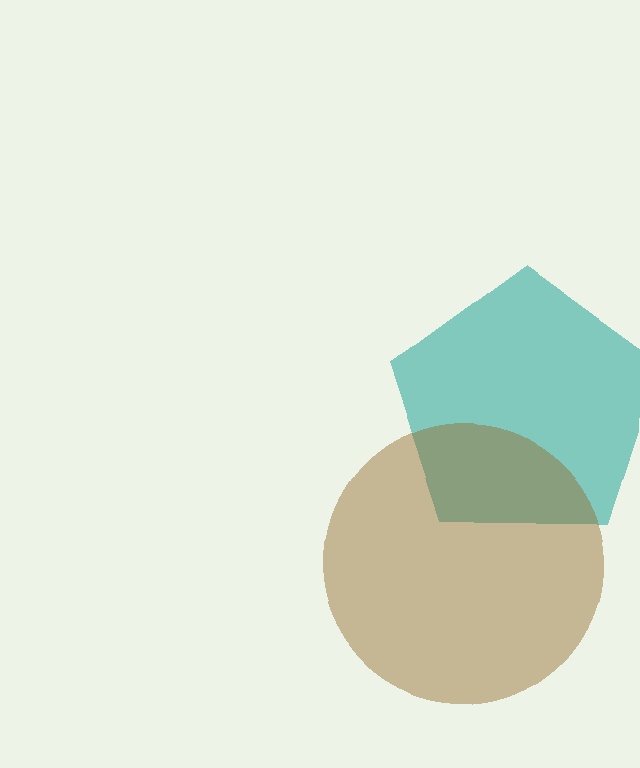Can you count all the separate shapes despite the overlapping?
Yes, there are 2 separate shapes.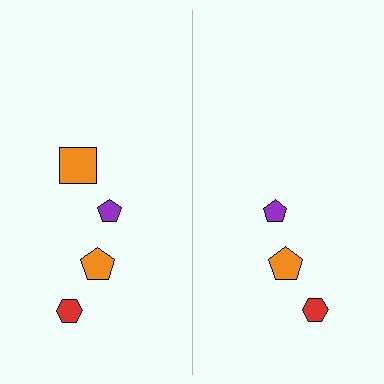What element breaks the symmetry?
A orange square is missing from the right side.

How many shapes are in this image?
There are 7 shapes in this image.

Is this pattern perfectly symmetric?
No, the pattern is not perfectly symmetric. A orange square is missing from the right side.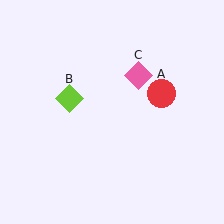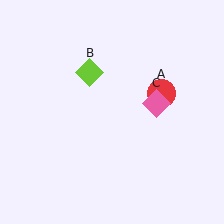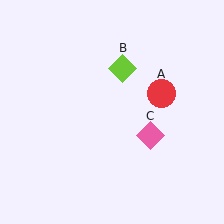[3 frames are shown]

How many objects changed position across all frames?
2 objects changed position: lime diamond (object B), pink diamond (object C).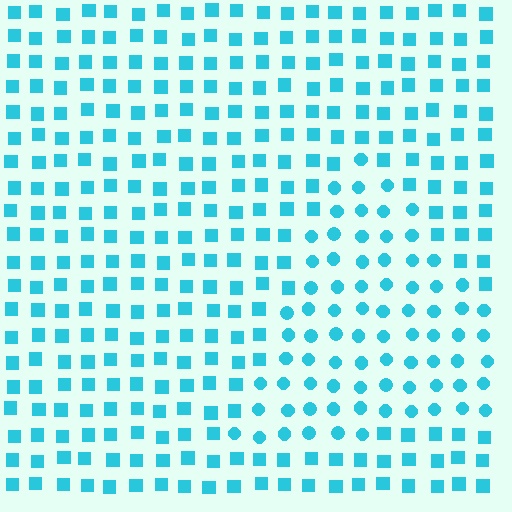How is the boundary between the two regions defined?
The boundary is defined by a change in element shape: circles inside vs. squares outside. All elements share the same color and spacing.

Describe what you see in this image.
The image is filled with small cyan elements arranged in a uniform grid. A triangle-shaped region contains circles, while the surrounding area contains squares. The boundary is defined purely by the change in element shape.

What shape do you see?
I see a triangle.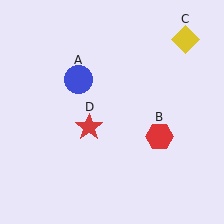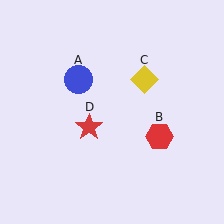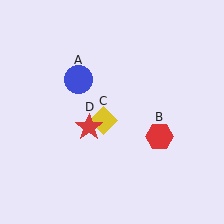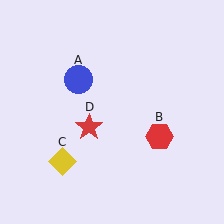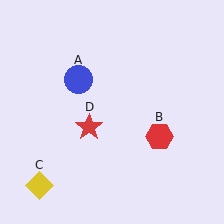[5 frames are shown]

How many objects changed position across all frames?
1 object changed position: yellow diamond (object C).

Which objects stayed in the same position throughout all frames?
Blue circle (object A) and red hexagon (object B) and red star (object D) remained stationary.